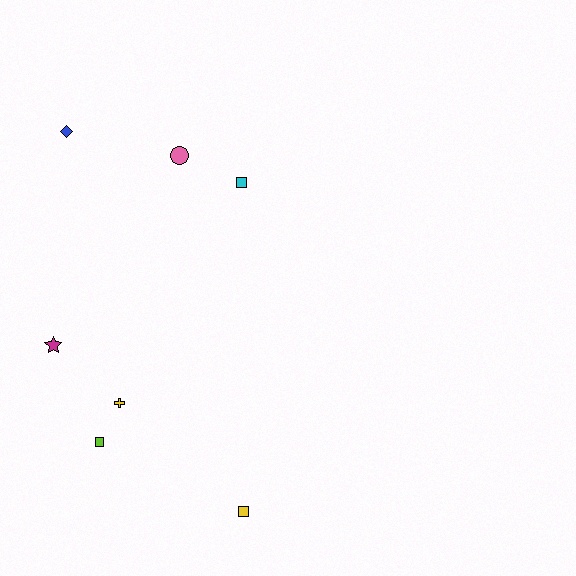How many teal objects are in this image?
There are no teal objects.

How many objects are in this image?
There are 7 objects.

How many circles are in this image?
There is 1 circle.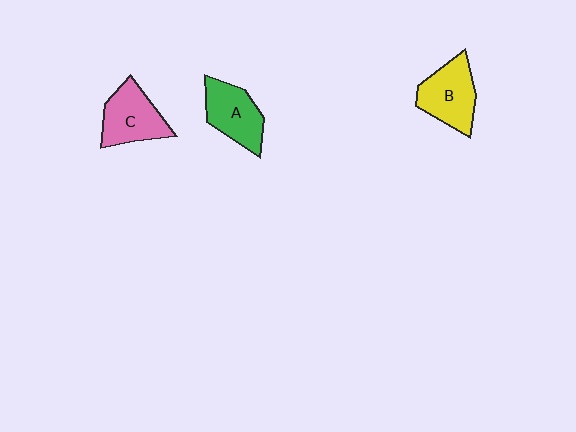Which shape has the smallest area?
Shape A (green).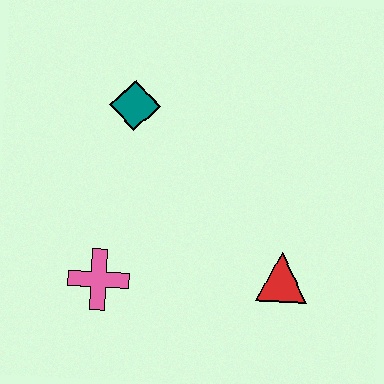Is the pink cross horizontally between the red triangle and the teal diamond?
No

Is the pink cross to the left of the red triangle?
Yes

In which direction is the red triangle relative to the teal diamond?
The red triangle is below the teal diamond.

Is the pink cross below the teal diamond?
Yes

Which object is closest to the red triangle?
The pink cross is closest to the red triangle.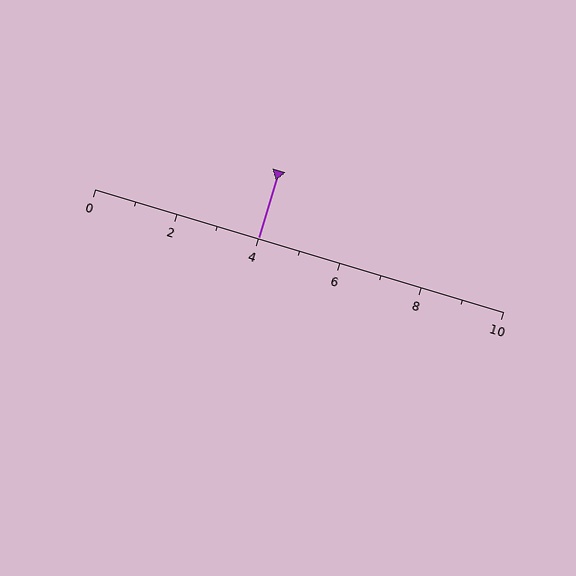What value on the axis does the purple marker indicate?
The marker indicates approximately 4.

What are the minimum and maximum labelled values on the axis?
The axis runs from 0 to 10.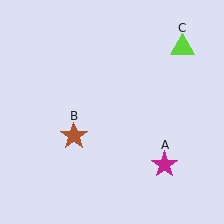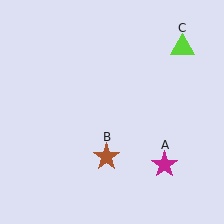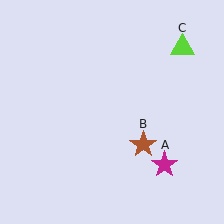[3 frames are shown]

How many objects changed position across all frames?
1 object changed position: brown star (object B).